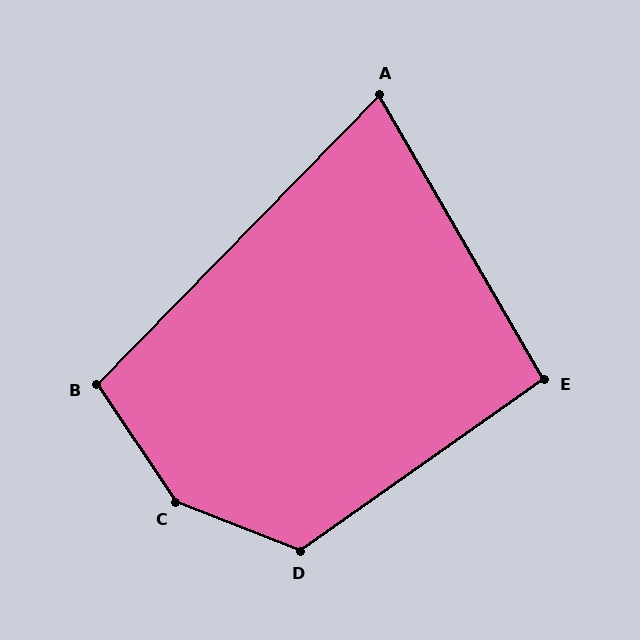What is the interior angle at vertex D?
Approximately 123 degrees (obtuse).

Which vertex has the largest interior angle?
C, at approximately 145 degrees.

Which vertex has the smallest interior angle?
A, at approximately 75 degrees.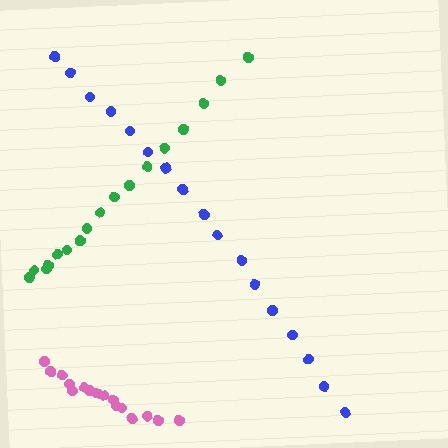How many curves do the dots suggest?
There are 3 distinct paths.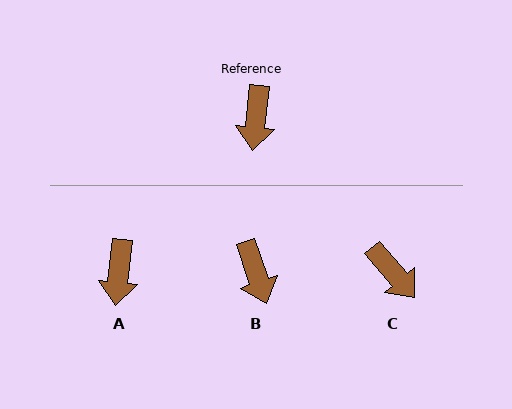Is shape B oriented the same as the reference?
No, it is off by about 25 degrees.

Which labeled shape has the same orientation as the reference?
A.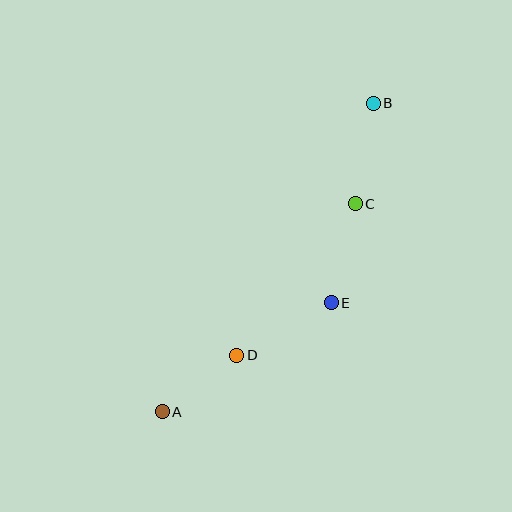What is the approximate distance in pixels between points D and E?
The distance between D and E is approximately 108 pixels.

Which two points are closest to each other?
Points A and D are closest to each other.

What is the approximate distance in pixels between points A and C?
The distance between A and C is approximately 284 pixels.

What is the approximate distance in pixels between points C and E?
The distance between C and E is approximately 102 pixels.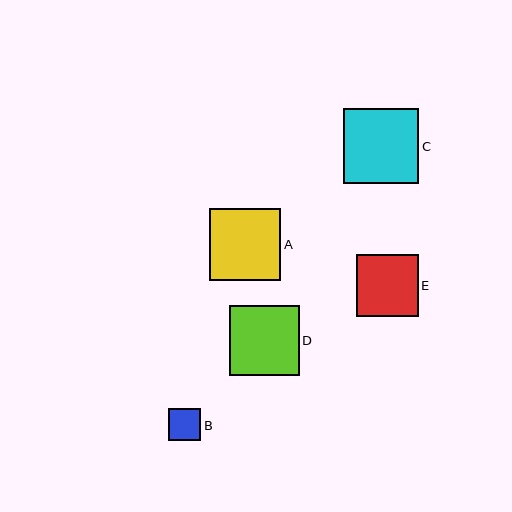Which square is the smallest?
Square B is the smallest with a size of approximately 32 pixels.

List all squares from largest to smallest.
From largest to smallest: C, A, D, E, B.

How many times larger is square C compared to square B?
Square C is approximately 2.4 times the size of square B.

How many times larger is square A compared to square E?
Square A is approximately 1.2 times the size of square E.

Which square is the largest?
Square C is the largest with a size of approximately 76 pixels.